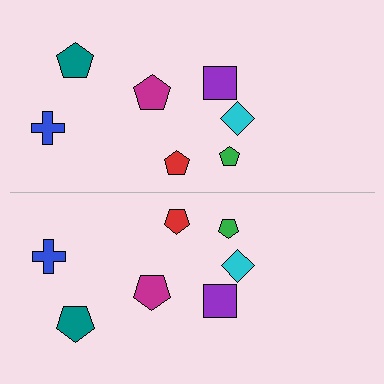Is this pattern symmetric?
Yes, this pattern has bilateral (reflection) symmetry.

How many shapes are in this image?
There are 14 shapes in this image.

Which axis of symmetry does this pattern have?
The pattern has a horizontal axis of symmetry running through the center of the image.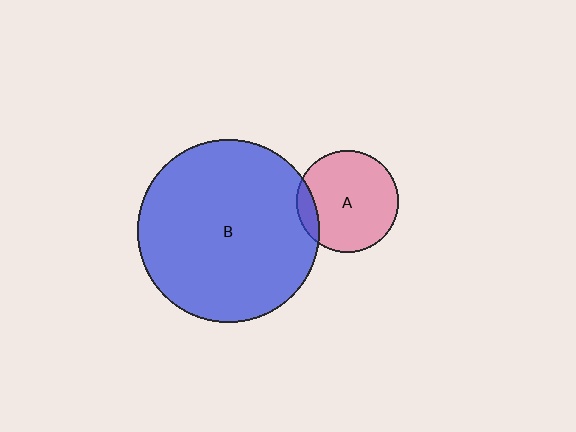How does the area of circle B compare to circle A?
Approximately 3.2 times.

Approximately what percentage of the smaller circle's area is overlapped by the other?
Approximately 10%.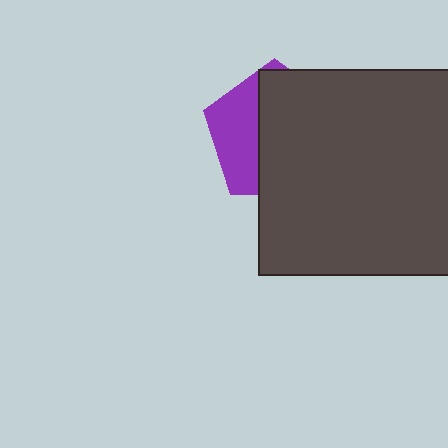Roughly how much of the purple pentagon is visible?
A small part of it is visible (roughly 35%).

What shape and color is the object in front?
The object in front is a dark gray square.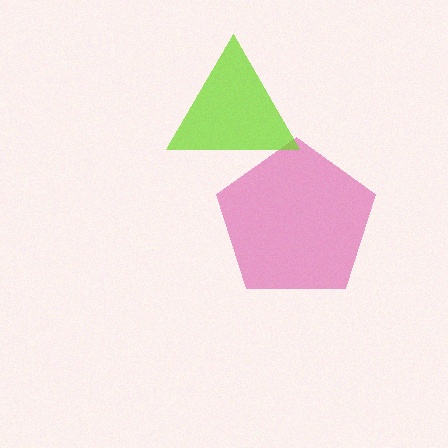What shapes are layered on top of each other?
The layered shapes are: a magenta pentagon, a lime triangle.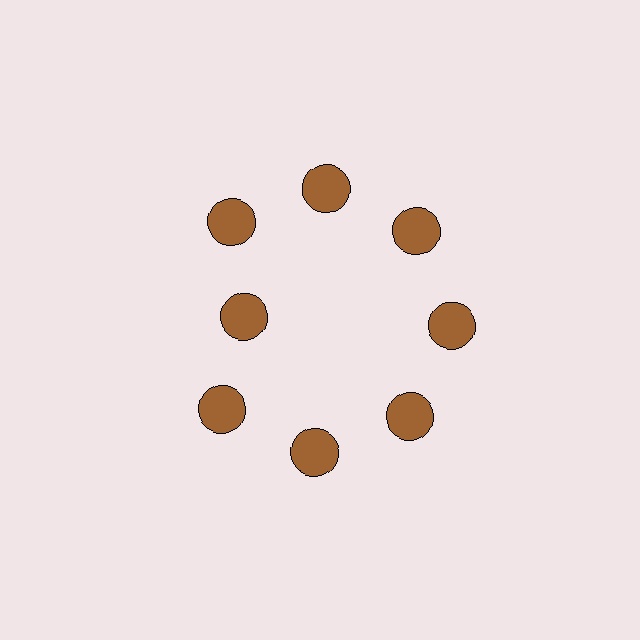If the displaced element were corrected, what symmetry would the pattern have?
It would have 8-fold rotational symmetry — the pattern would map onto itself every 45 degrees.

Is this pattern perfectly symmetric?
No. The 8 brown circles are arranged in a ring, but one element near the 9 o'clock position is pulled inward toward the center, breaking the 8-fold rotational symmetry.